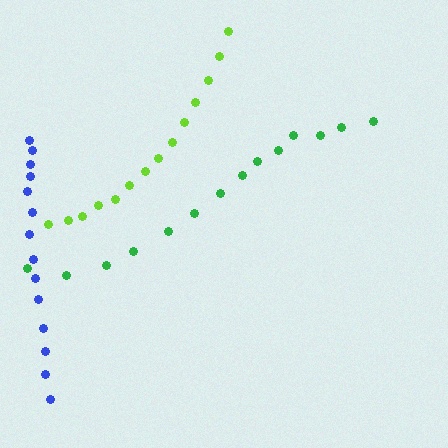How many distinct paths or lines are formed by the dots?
There are 3 distinct paths.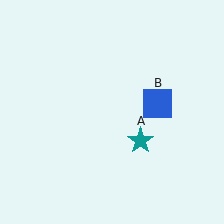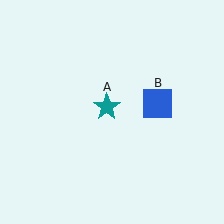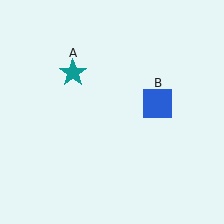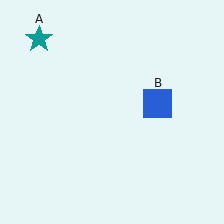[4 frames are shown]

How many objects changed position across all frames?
1 object changed position: teal star (object A).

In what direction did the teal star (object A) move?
The teal star (object A) moved up and to the left.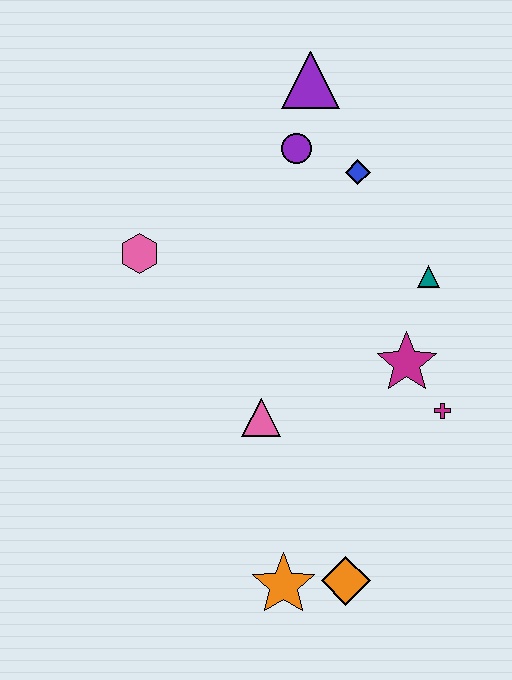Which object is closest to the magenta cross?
The magenta star is closest to the magenta cross.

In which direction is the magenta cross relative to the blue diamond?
The magenta cross is below the blue diamond.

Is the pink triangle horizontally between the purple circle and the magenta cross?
No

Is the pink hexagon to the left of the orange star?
Yes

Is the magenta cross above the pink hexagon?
No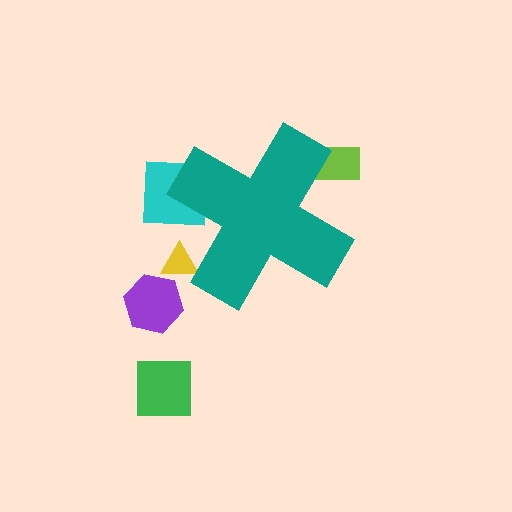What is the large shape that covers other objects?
A teal cross.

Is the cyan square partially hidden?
Yes, the cyan square is partially hidden behind the teal cross.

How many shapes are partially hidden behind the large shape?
3 shapes are partially hidden.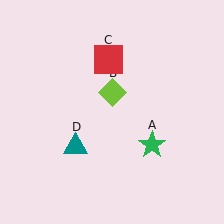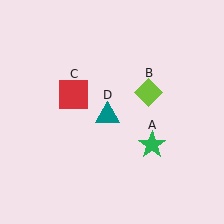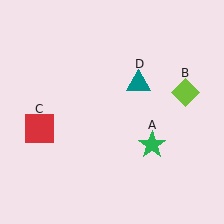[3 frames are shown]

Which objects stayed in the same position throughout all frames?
Green star (object A) remained stationary.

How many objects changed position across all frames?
3 objects changed position: lime diamond (object B), red square (object C), teal triangle (object D).